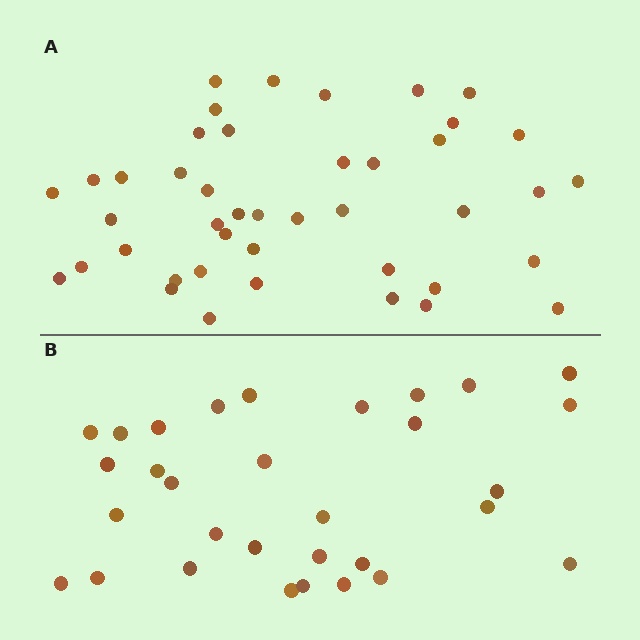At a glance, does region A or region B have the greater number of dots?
Region A (the top region) has more dots.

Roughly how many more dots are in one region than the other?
Region A has roughly 12 or so more dots than region B.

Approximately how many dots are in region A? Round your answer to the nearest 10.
About 40 dots. (The exact count is 43, which rounds to 40.)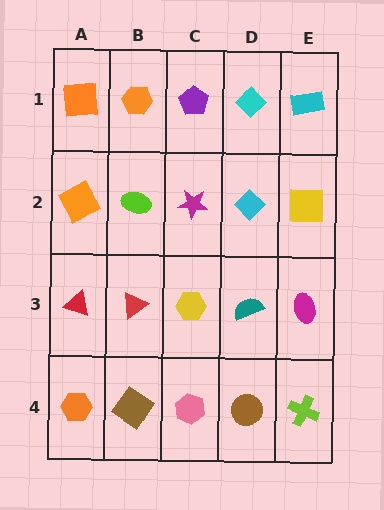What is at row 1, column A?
An orange square.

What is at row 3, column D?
A teal semicircle.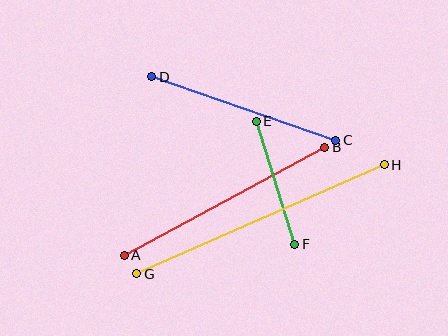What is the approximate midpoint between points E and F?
The midpoint is at approximately (275, 183) pixels.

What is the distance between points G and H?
The distance is approximately 271 pixels.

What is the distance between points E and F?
The distance is approximately 129 pixels.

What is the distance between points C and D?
The distance is approximately 194 pixels.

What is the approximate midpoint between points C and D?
The midpoint is at approximately (244, 108) pixels.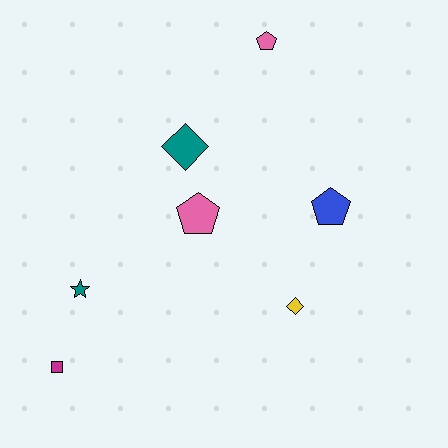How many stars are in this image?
There is 1 star.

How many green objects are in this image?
There are no green objects.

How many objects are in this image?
There are 7 objects.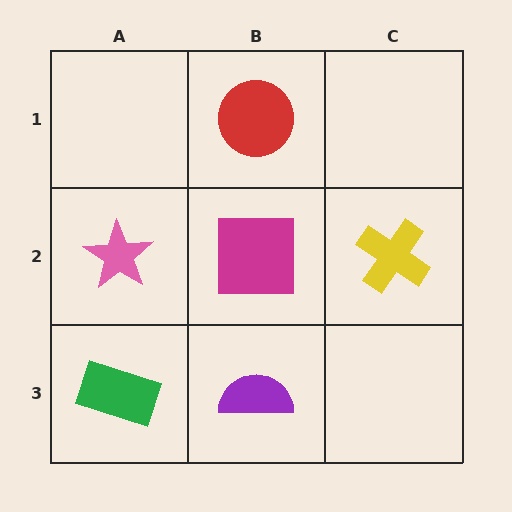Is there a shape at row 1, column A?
No, that cell is empty.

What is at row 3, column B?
A purple semicircle.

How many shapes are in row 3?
2 shapes.